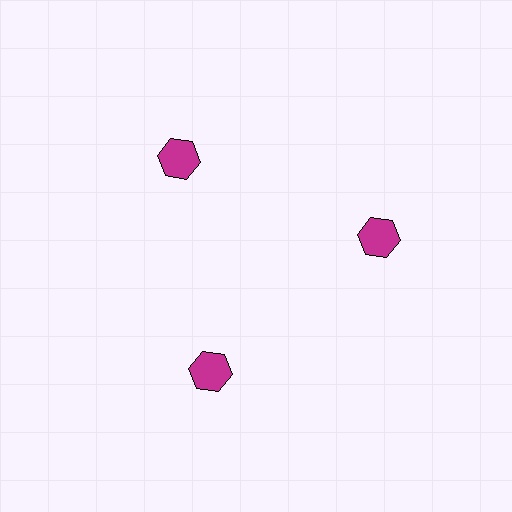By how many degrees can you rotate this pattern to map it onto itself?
The pattern maps onto itself every 120 degrees of rotation.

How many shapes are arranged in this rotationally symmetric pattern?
There are 3 shapes, arranged in 3 groups of 1.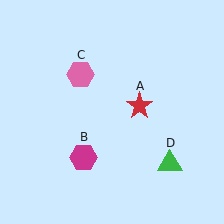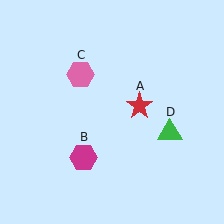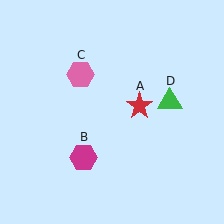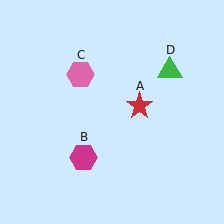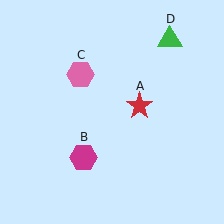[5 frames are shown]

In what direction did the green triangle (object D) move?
The green triangle (object D) moved up.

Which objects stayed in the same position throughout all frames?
Red star (object A) and magenta hexagon (object B) and pink hexagon (object C) remained stationary.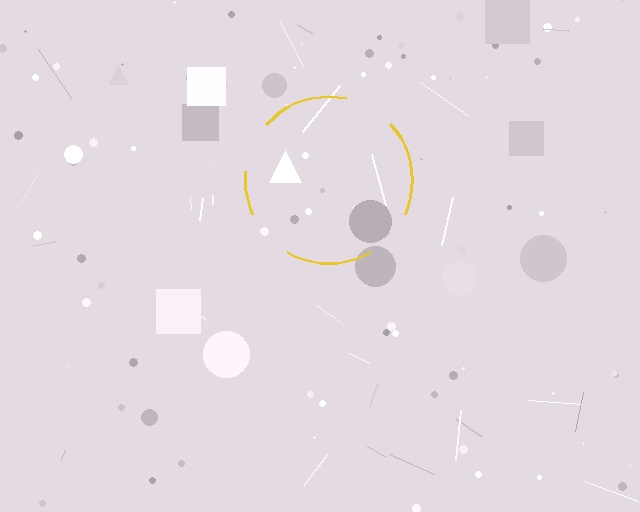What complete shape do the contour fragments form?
The contour fragments form a circle.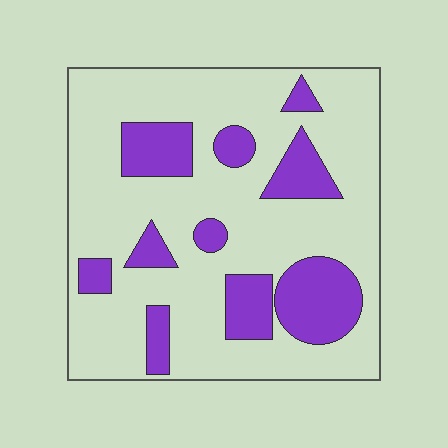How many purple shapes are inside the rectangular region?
10.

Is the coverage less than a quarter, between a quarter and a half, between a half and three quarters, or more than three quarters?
Less than a quarter.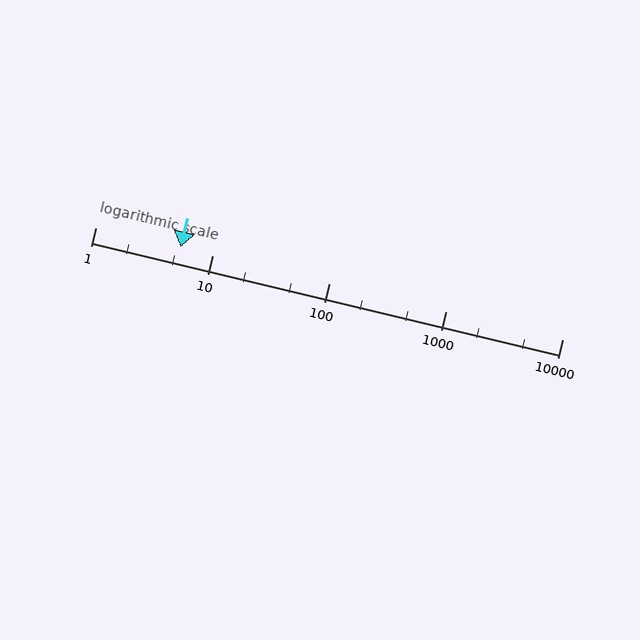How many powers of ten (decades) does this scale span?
The scale spans 4 decades, from 1 to 10000.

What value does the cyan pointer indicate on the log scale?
The pointer indicates approximately 5.4.